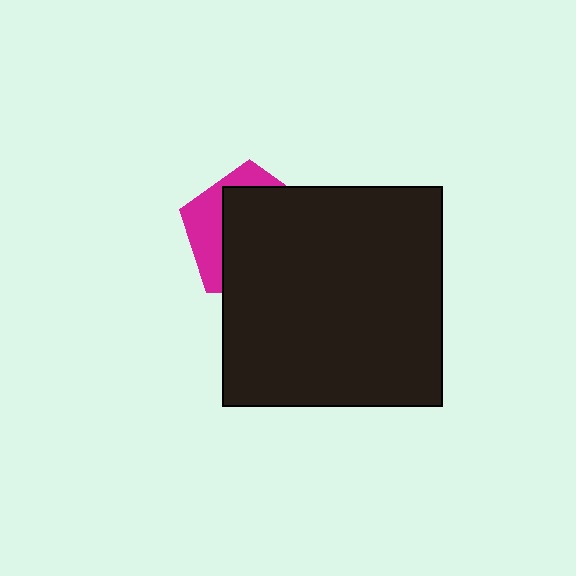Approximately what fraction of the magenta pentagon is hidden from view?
Roughly 69% of the magenta pentagon is hidden behind the black square.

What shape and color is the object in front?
The object in front is a black square.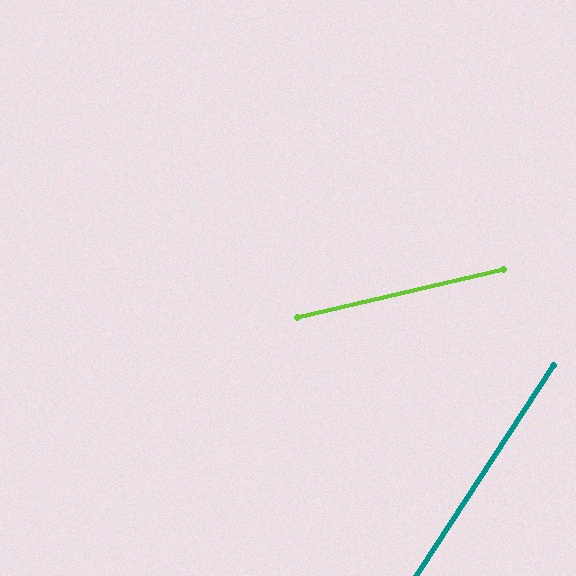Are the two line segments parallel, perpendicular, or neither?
Neither parallel nor perpendicular — they differ by about 44°.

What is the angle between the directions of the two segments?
Approximately 44 degrees.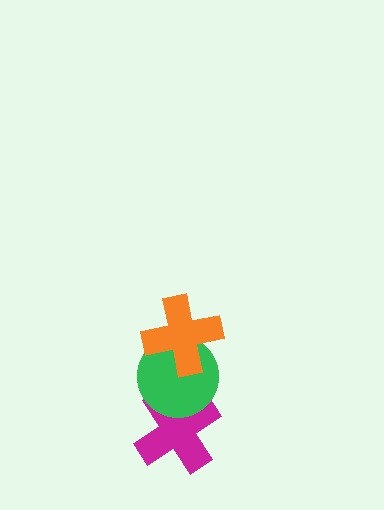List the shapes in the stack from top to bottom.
From top to bottom: the orange cross, the green circle, the magenta cross.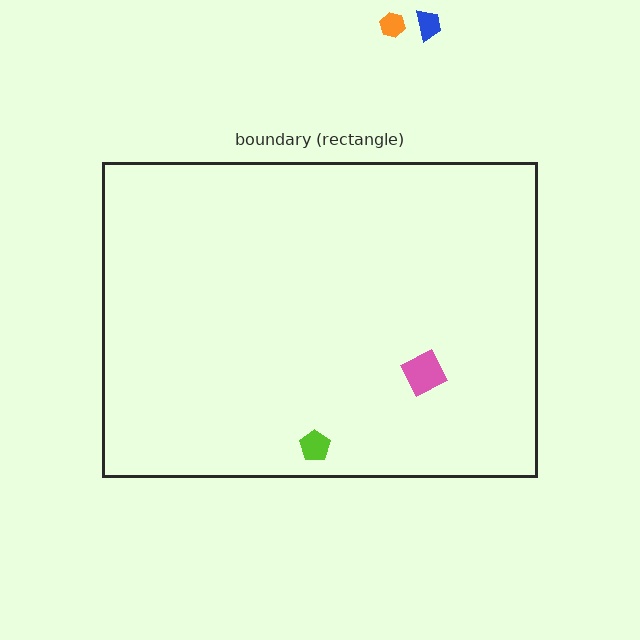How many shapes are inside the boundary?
2 inside, 2 outside.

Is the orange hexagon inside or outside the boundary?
Outside.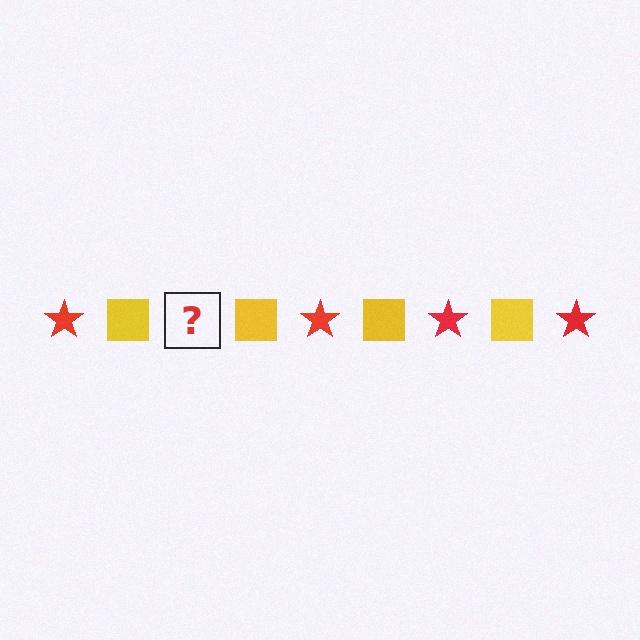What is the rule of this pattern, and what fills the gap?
The rule is that the pattern alternates between red star and yellow square. The gap should be filled with a red star.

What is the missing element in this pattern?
The missing element is a red star.